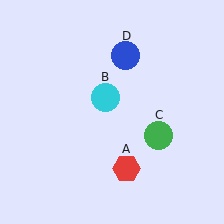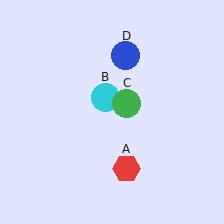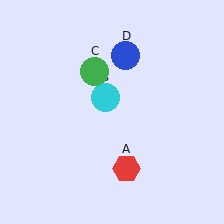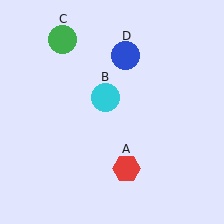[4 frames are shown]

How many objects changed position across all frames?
1 object changed position: green circle (object C).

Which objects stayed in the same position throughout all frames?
Red hexagon (object A) and cyan circle (object B) and blue circle (object D) remained stationary.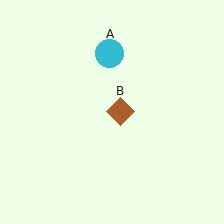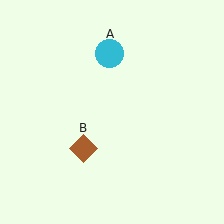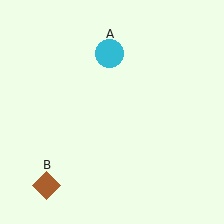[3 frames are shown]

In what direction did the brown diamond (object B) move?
The brown diamond (object B) moved down and to the left.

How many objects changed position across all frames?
1 object changed position: brown diamond (object B).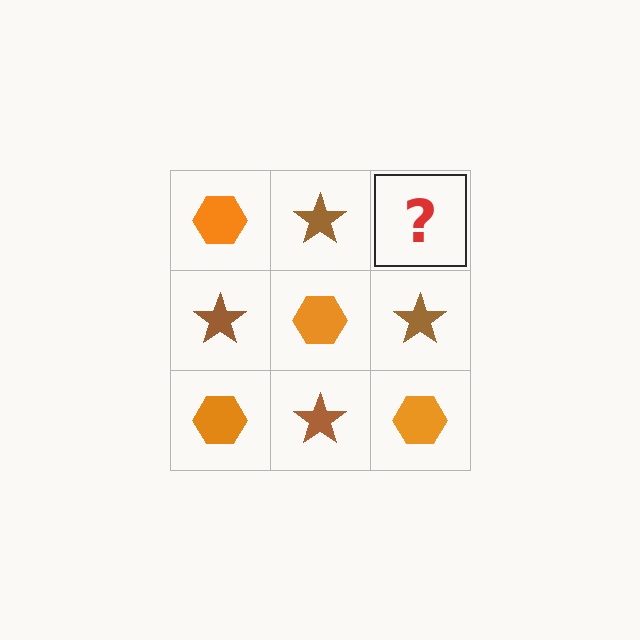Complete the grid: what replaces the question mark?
The question mark should be replaced with an orange hexagon.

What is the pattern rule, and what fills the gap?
The rule is that it alternates orange hexagon and brown star in a checkerboard pattern. The gap should be filled with an orange hexagon.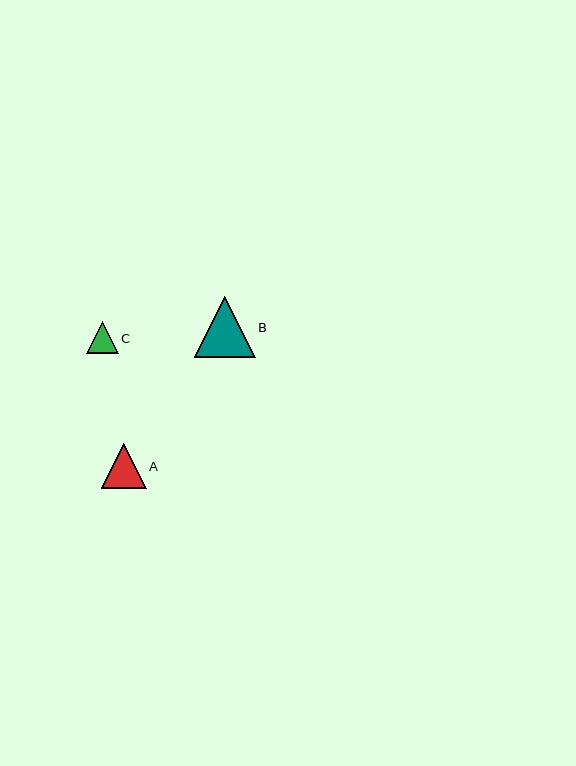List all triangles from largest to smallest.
From largest to smallest: B, A, C.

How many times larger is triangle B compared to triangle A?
Triangle B is approximately 1.4 times the size of triangle A.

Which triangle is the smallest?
Triangle C is the smallest with a size of approximately 32 pixels.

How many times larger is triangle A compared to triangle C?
Triangle A is approximately 1.4 times the size of triangle C.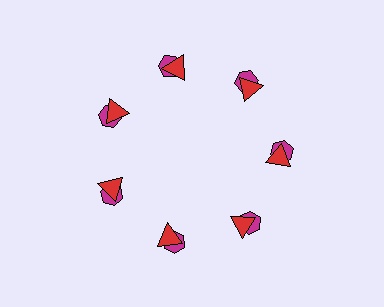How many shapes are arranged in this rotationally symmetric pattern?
There are 14 shapes, arranged in 7 groups of 2.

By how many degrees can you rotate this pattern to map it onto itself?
The pattern maps onto itself every 51 degrees of rotation.